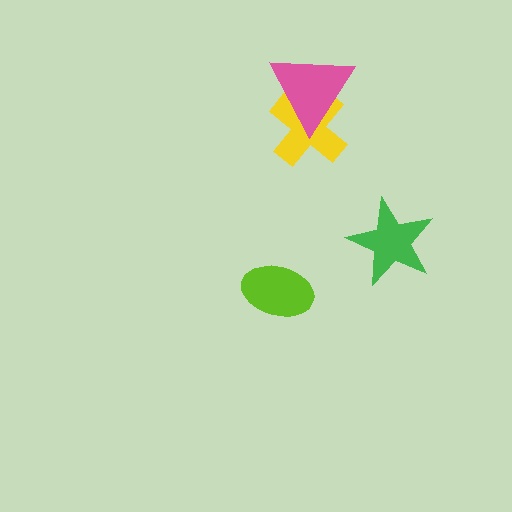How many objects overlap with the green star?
0 objects overlap with the green star.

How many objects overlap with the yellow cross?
1 object overlaps with the yellow cross.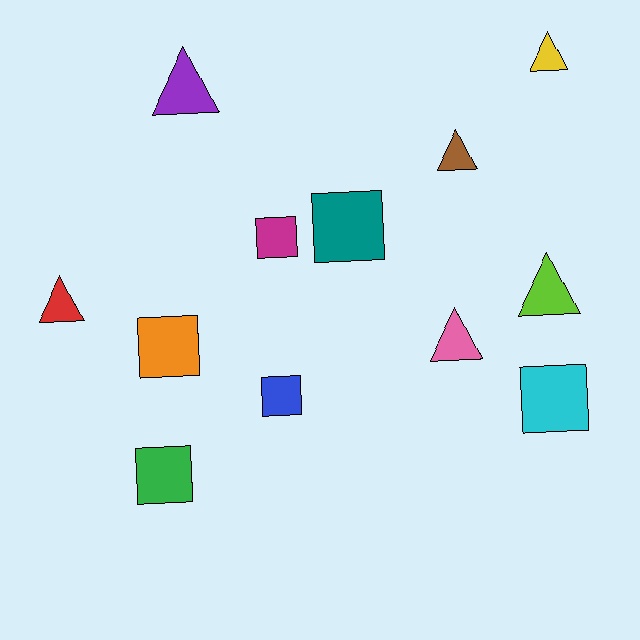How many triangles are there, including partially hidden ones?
There are 6 triangles.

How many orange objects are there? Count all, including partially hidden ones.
There is 1 orange object.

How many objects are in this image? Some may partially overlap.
There are 12 objects.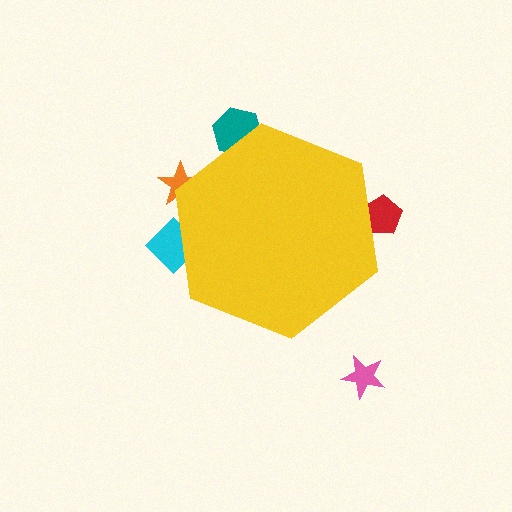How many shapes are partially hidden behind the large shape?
4 shapes are partially hidden.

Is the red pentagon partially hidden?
Yes, the red pentagon is partially hidden behind the yellow hexagon.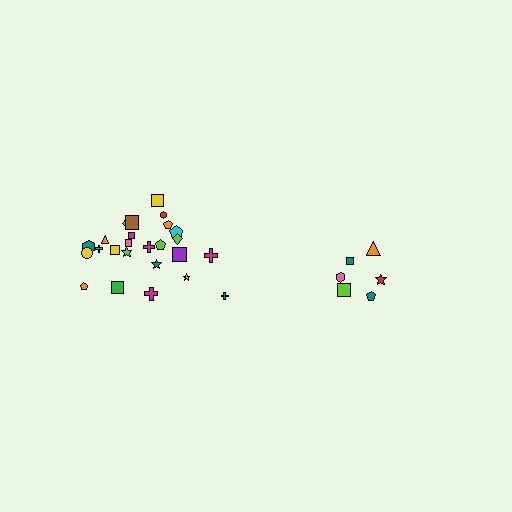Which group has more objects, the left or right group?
The left group.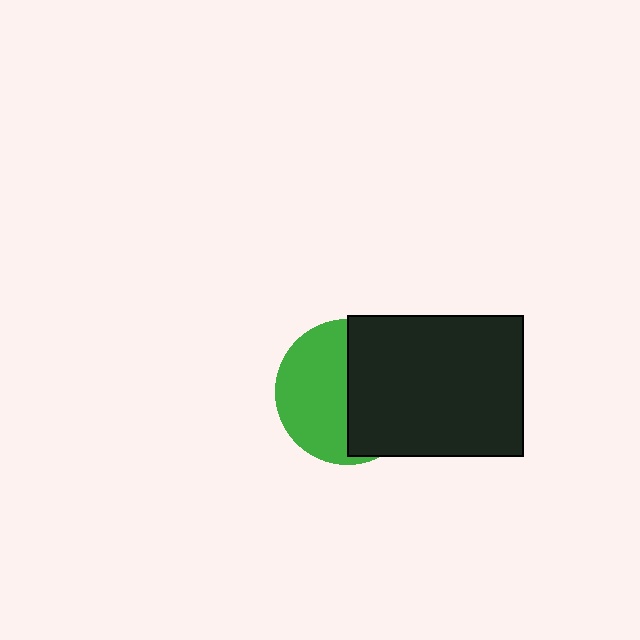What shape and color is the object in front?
The object in front is a black rectangle.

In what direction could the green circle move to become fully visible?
The green circle could move left. That would shift it out from behind the black rectangle entirely.